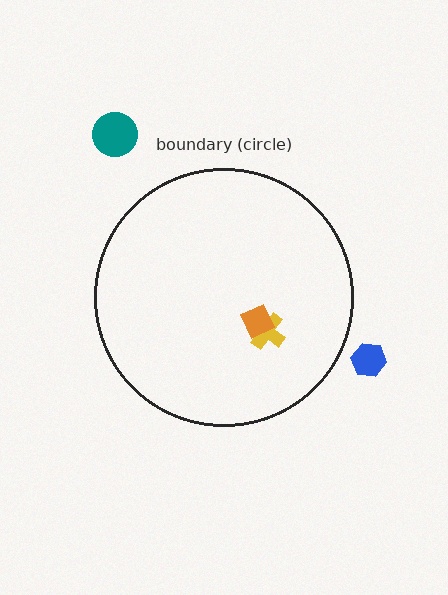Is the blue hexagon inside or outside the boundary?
Outside.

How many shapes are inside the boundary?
2 inside, 2 outside.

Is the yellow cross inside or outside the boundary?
Inside.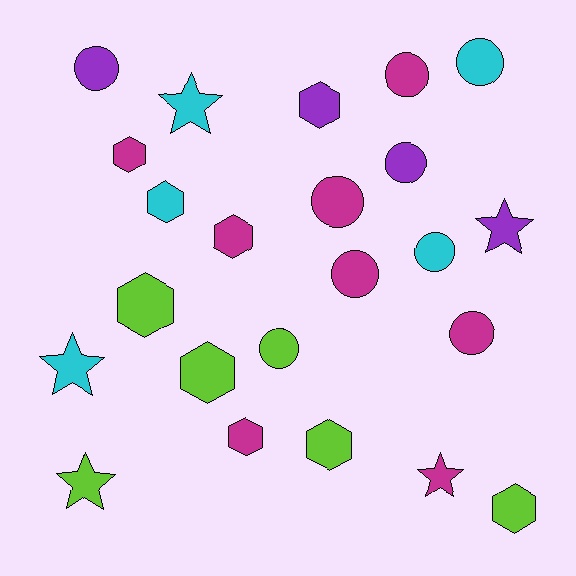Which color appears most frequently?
Magenta, with 8 objects.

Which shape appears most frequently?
Circle, with 9 objects.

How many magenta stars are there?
There is 1 magenta star.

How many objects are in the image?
There are 23 objects.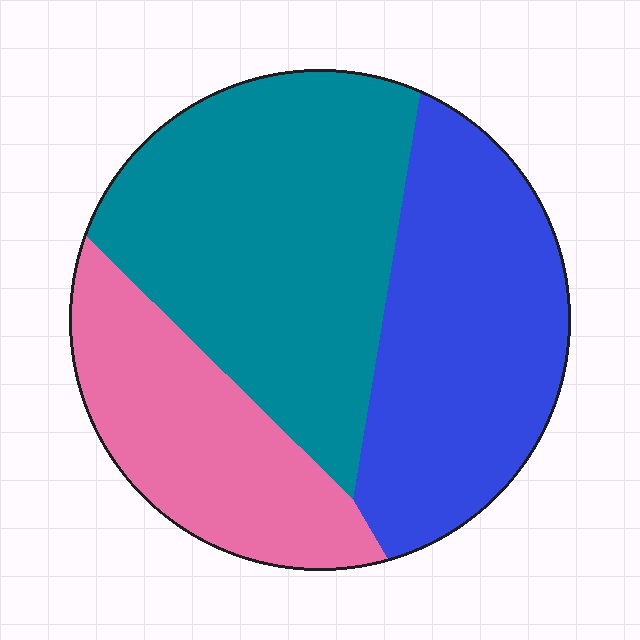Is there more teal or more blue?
Teal.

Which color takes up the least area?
Pink, at roughly 25%.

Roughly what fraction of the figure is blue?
Blue covers about 35% of the figure.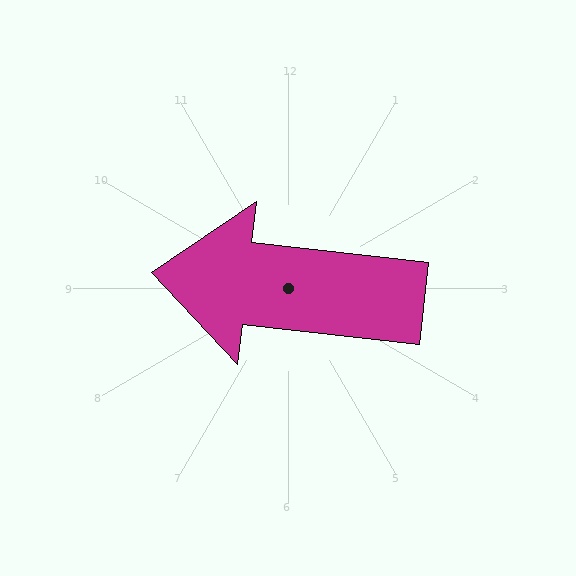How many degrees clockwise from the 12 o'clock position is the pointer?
Approximately 277 degrees.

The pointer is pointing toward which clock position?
Roughly 9 o'clock.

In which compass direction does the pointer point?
West.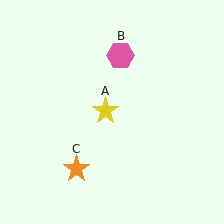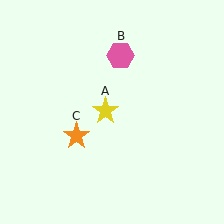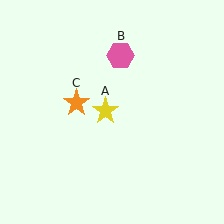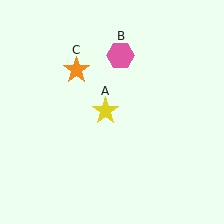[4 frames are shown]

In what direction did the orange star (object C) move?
The orange star (object C) moved up.